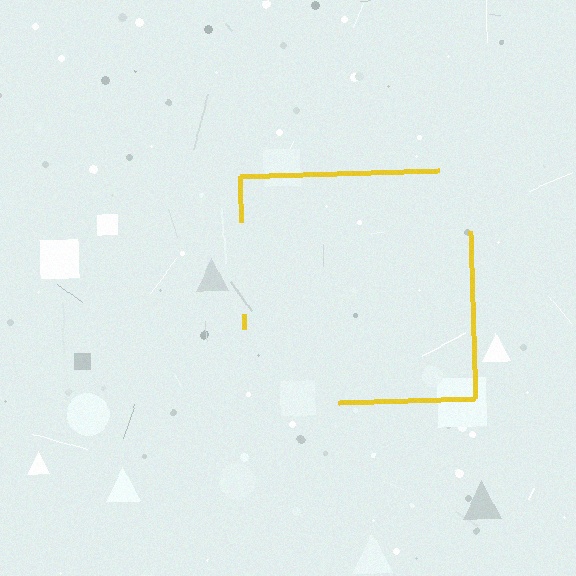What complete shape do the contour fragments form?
The contour fragments form a square.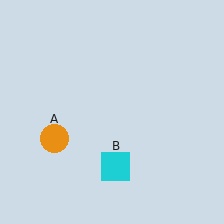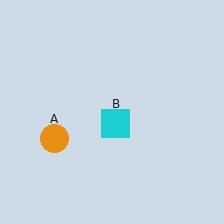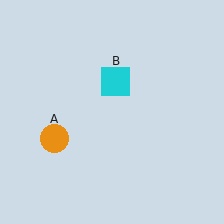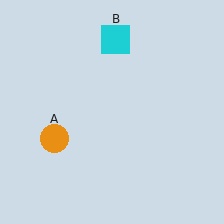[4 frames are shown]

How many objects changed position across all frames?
1 object changed position: cyan square (object B).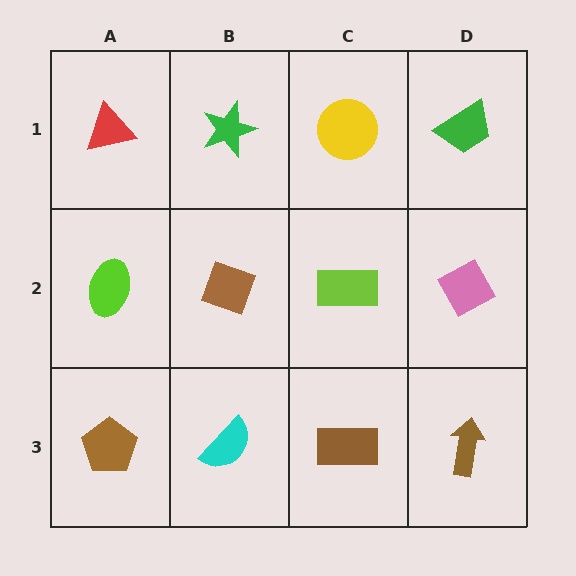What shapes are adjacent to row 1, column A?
A lime ellipse (row 2, column A), a green star (row 1, column B).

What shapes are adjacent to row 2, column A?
A red triangle (row 1, column A), a brown pentagon (row 3, column A), a brown diamond (row 2, column B).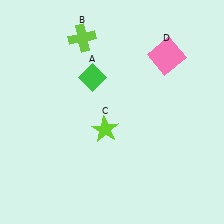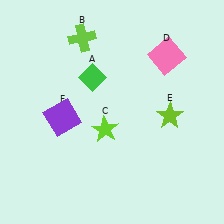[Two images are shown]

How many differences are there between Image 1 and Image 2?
There are 2 differences between the two images.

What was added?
A lime star (E), a purple square (F) were added in Image 2.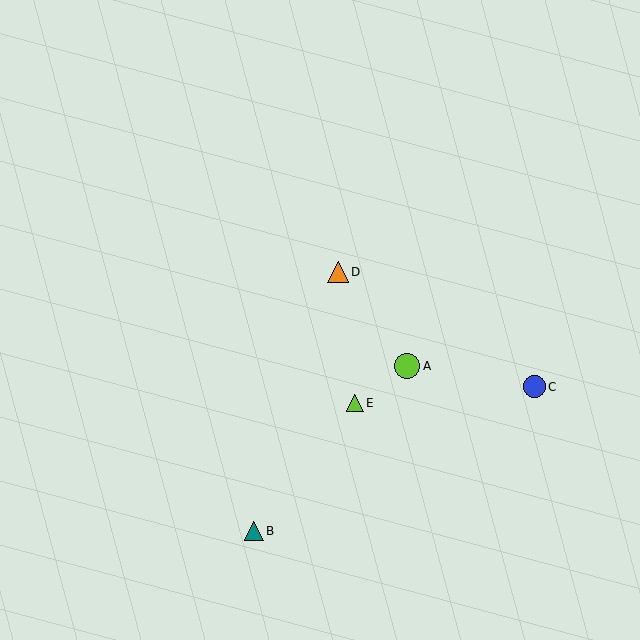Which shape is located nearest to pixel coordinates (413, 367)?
The lime circle (labeled A) at (407, 366) is nearest to that location.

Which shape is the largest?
The lime circle (labeled A) is the largest.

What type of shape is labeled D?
Shape D is an orange triangle.